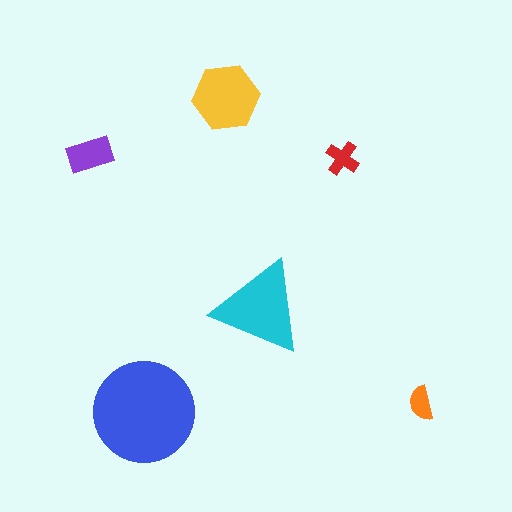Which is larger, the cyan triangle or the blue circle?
The blue circle.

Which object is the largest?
The blue circle.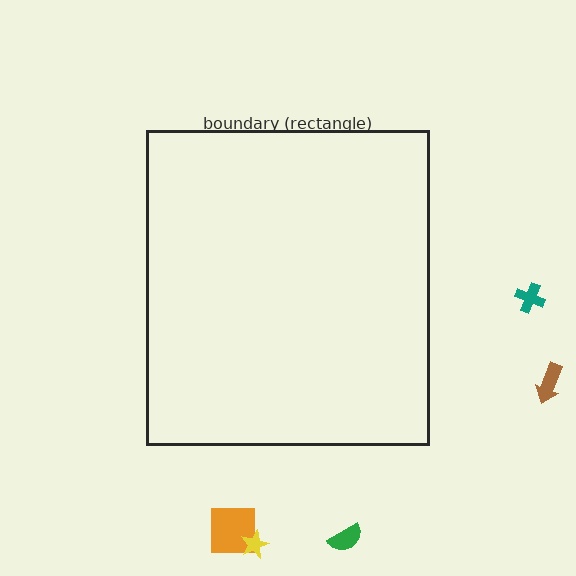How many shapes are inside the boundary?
0 inside, 5 outside.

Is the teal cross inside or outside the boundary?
Outside.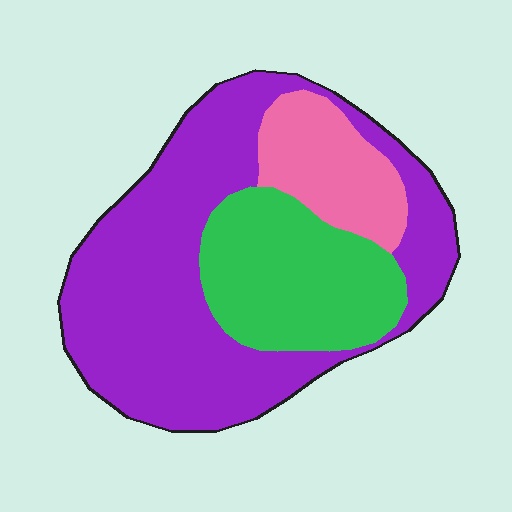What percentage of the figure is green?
Green covers roughly 25% of the figure.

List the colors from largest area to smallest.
From largest to smallest: purple, green, pink.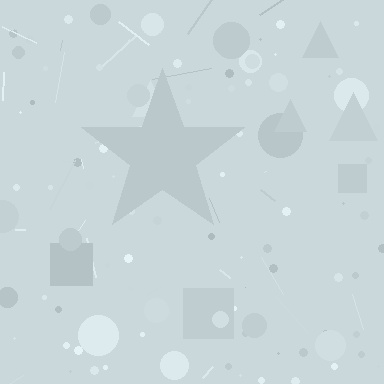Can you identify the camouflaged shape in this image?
The camouflaged shape is a star.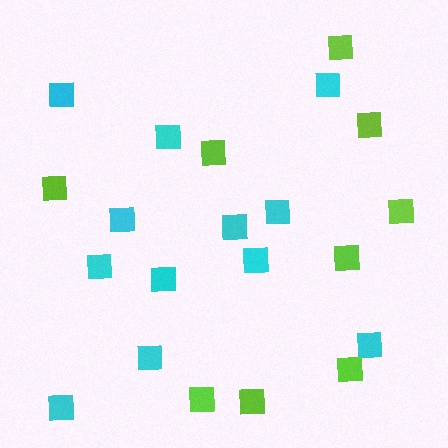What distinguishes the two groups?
There are 2 groups: one group of cyan squares (12) and one group of lime squares (9).